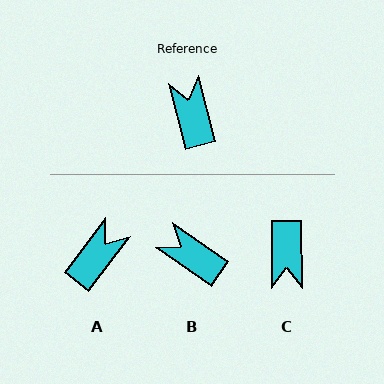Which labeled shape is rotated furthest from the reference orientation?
C, about 165 degrees away.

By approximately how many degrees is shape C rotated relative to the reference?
Approximately 165 degrees counter-clockwise.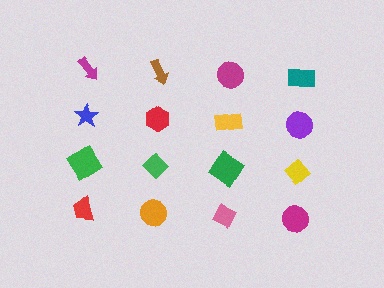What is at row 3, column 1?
A green diamond.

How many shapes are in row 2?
4 shapes.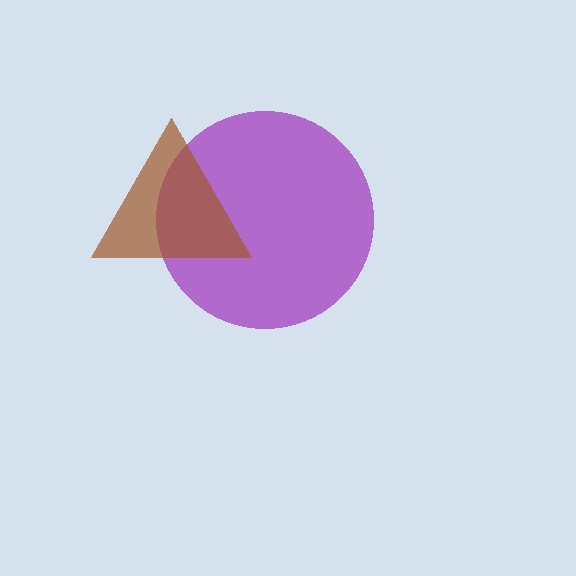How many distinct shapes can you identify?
There are 2 distinct shapes: a purple circle, a brown triangle.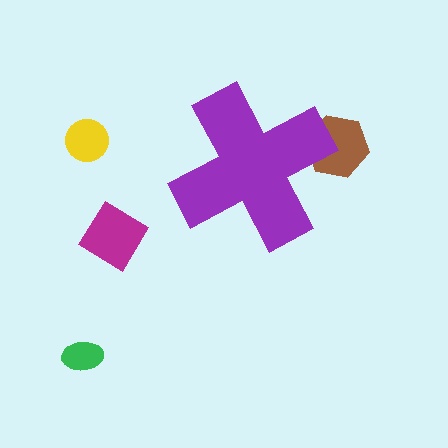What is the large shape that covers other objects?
A purple cross.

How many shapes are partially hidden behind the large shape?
1 shape is partially hidden.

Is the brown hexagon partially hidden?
Yes, the brown hexagon is partially hidden behind the purple cross.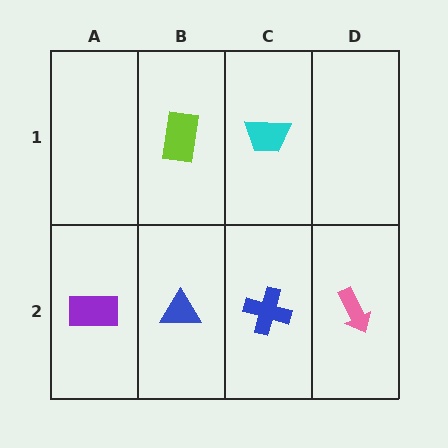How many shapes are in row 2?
4 shapes.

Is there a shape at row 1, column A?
No, that cell is empty.